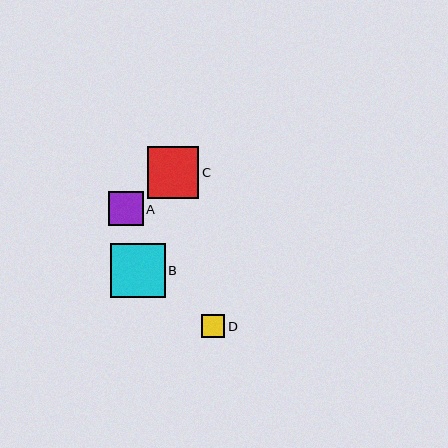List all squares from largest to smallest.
From largest to smallest: B, C, A, D.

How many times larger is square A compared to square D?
Square A is approximately 1.5 times the size of square D.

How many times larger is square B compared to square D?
Square B is approximately 2.3 times the size of square D.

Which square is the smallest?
Square D is the smallest with a size of approximately 23 pixels.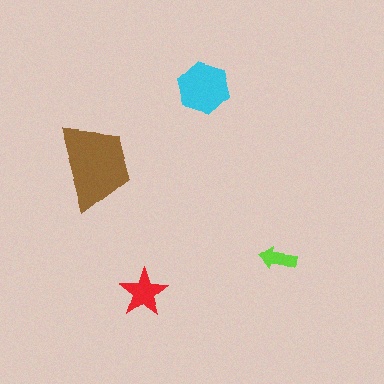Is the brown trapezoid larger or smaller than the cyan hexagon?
Larger.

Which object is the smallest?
The lime arrow.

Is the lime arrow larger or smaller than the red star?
Smaller.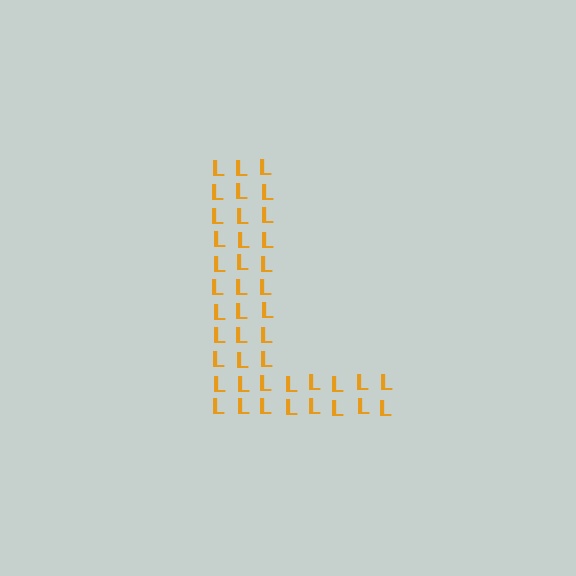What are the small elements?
The small elements are letter L's.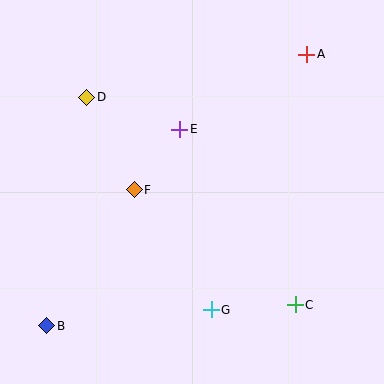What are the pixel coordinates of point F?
Point F is at (134, 190).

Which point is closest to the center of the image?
Point F at (134, 190) is closest to the center.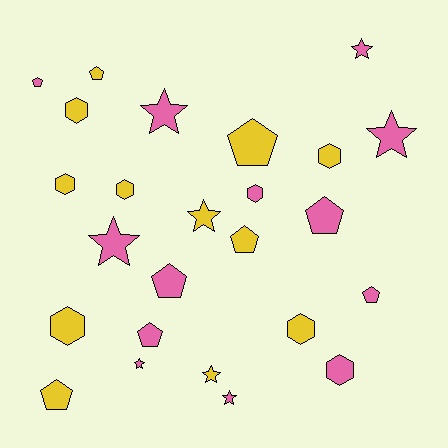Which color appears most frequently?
Pink, with 13 objects.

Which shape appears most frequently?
Pentagon, with 9 objects.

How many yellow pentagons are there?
There are 4 yellow pentagons.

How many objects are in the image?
There are 25 objects.